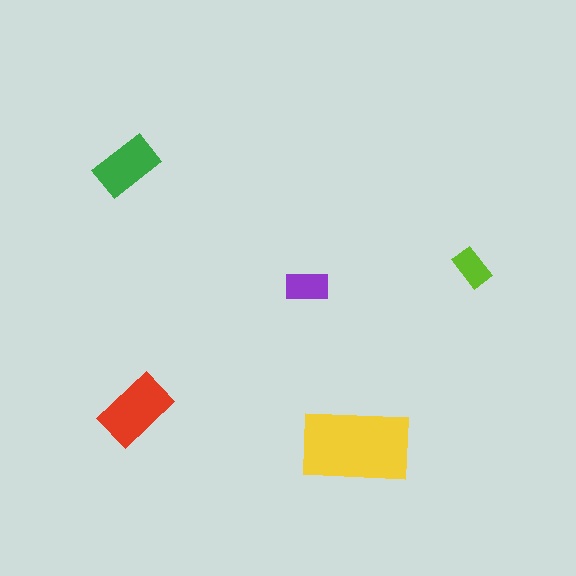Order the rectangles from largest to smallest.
the yellow one, the red one, the green one, the purple one, the lime one.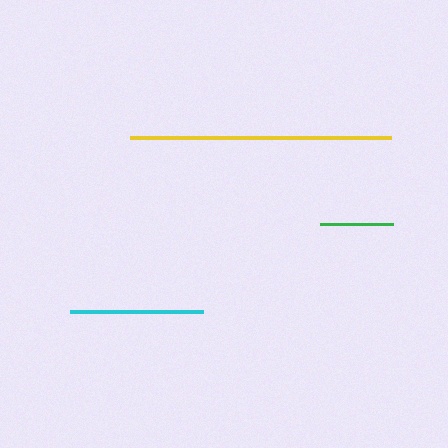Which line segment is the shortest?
The green line is the shortest at approximately 73 pixels.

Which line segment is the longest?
The yellow line is the longest at approximately 261 pixels.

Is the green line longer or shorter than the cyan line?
The cyan line is longer than the green line.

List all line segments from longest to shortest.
From longest to shortest: yellow, cyan, green.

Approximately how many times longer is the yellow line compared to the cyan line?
The yellow line is approximately 2.0 times the length of the cyan line.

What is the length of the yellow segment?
The yellow segment is approximately 261 pixels long.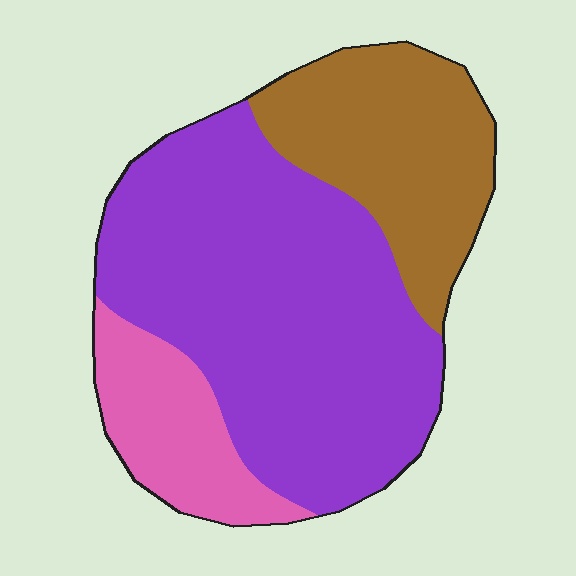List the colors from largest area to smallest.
From largest to smallest: purple, brown, pink.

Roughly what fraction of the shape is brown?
Brown covers 26% of the shape.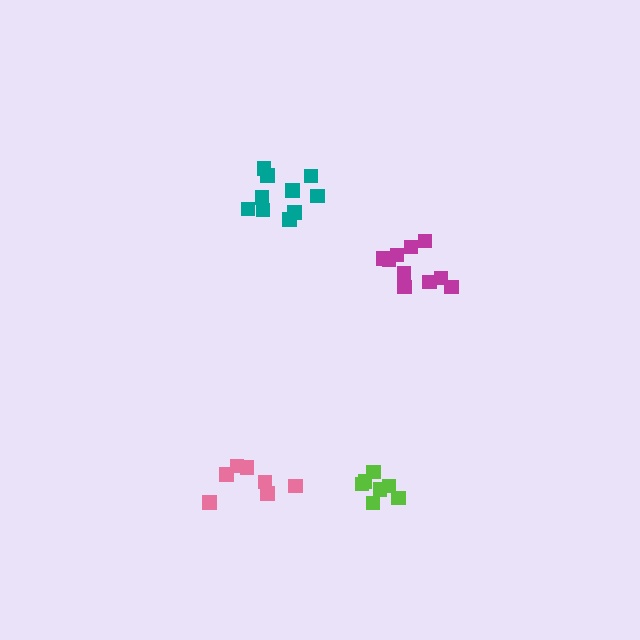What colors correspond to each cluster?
The clusters are colored: pink, lime, teal, magenta.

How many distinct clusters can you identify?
There are 4 distinct clusters.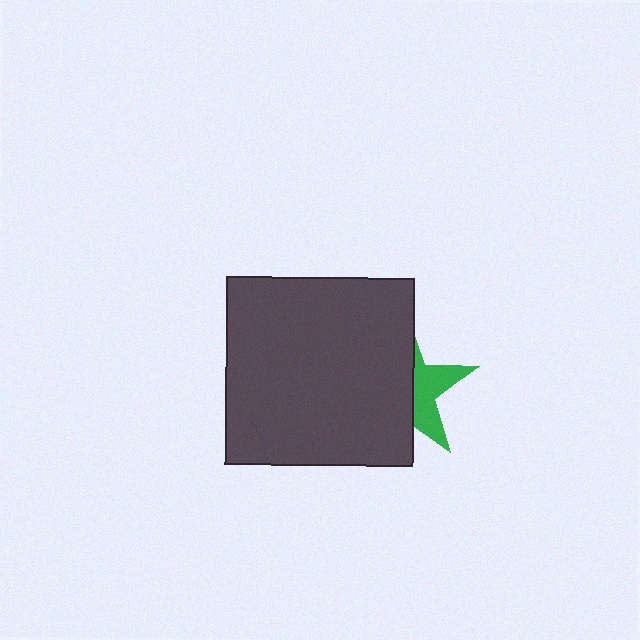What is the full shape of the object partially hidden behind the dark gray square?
The partially hidden object is a green star.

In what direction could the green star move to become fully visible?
The green star could move right. That would shift it out from behind the dark gray square entirely.